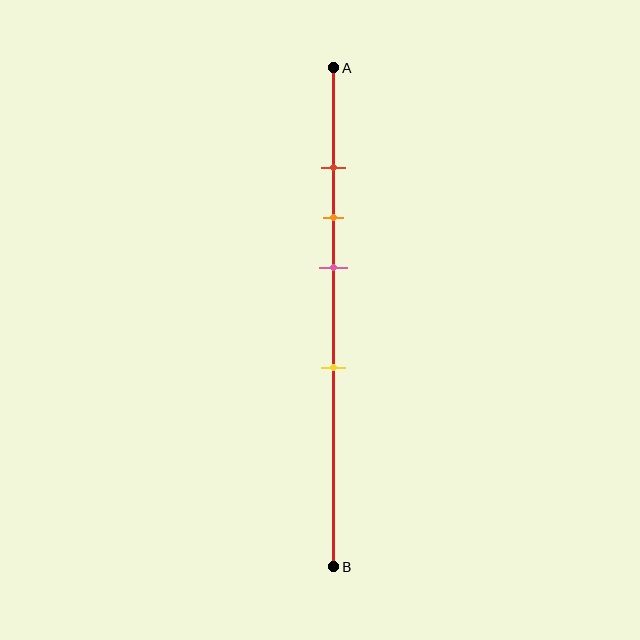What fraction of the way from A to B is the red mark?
The red mark is approximately 20% (0.2) of the way from A to B.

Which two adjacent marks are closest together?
The red and orange marks are the closest adjacent pair.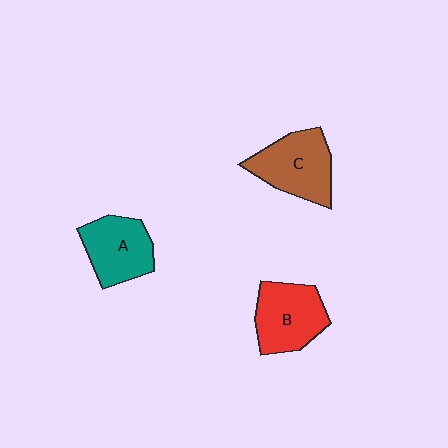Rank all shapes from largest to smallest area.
From largest to smallest: C (brown), B (red), A (teal).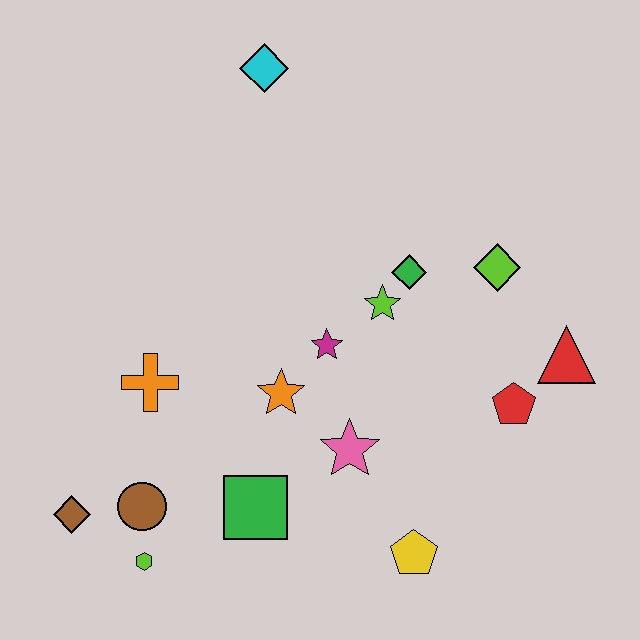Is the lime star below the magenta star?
No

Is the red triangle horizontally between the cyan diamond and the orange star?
No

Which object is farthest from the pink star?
The cyan diamond is farthest from the pink star.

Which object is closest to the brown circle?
The lime hexagon is closest to the brown circle.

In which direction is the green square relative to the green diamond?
The green square is below the green diamond.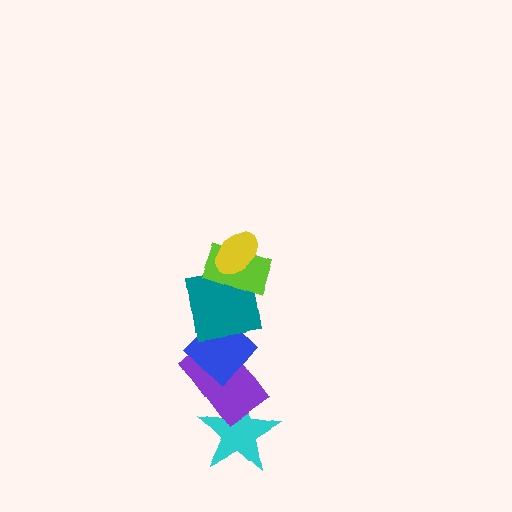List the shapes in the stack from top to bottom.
From top to bottom: the yellow ellipse, the lime rectangle, the teal square, the blue diamond, the purple rectangle, the cyan star.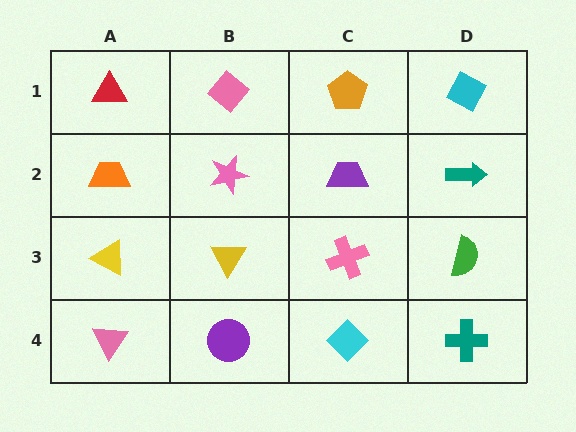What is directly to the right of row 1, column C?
A cyan diamond.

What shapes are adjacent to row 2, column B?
A pink diamond (row 1, column B), a yellow triangle (row 3, column B), an orange trapezoid (row 2, column A), a purple trapezoid (row 2, column C).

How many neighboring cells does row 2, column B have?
4.